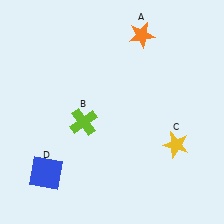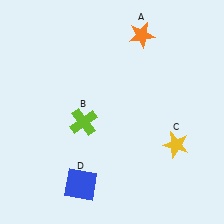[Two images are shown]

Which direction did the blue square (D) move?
The blue square (D) moved right.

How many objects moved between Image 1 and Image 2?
1 object moved between the two images.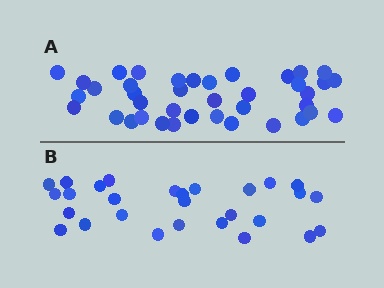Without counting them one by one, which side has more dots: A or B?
Region A (the top region) has more dots.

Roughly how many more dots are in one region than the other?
Region A has roughly 12 or so more dots than region B.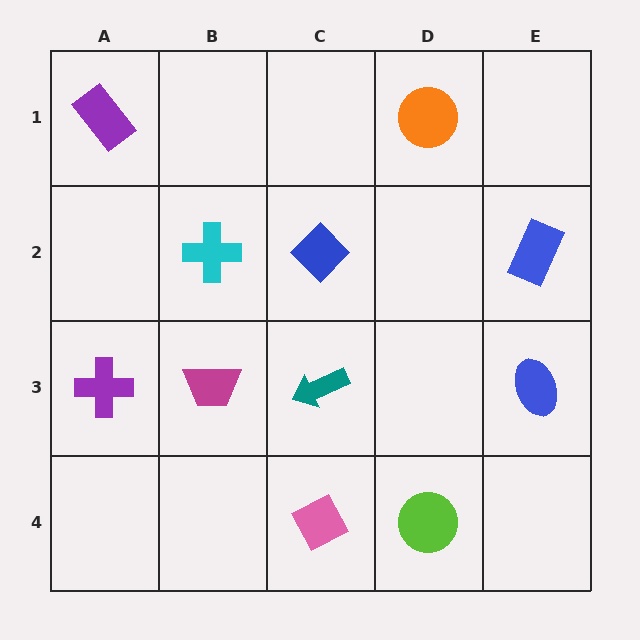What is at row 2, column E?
A blue rectangle.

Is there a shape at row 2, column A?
No, that cell is empty.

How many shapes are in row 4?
2 shapes.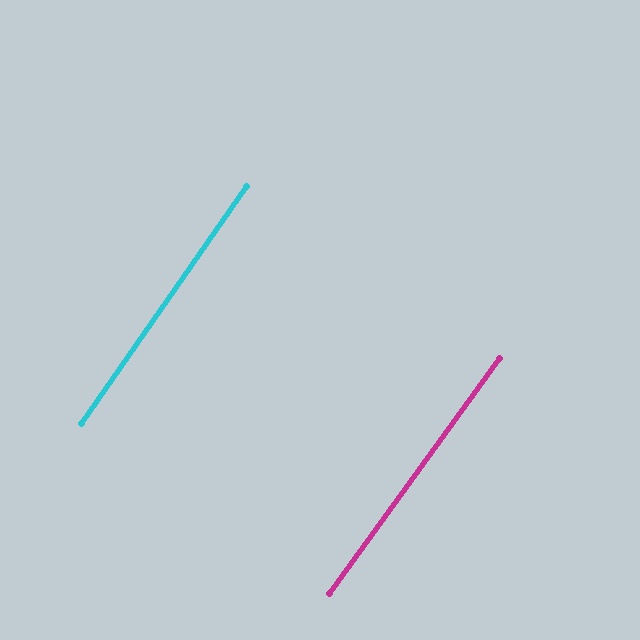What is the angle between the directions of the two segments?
Approximately 1 degree.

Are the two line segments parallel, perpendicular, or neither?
Parallel — their directions differ by only 0.8°.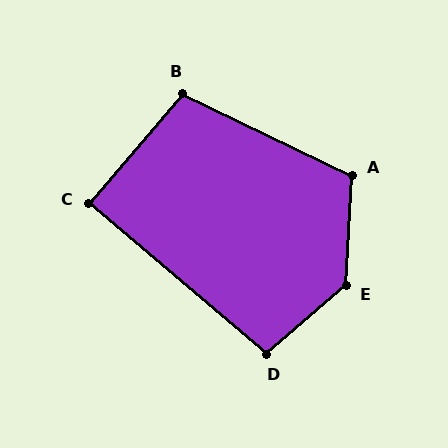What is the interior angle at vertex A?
Approximately 113 degrees (obtuse).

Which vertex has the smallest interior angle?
C, at approximately 90 degrees.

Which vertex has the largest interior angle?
E, at approximately 134 degrees.